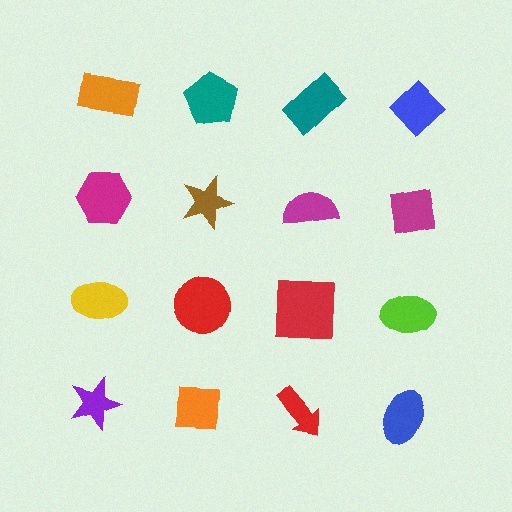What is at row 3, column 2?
A red circle.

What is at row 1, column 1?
An orange rectangle.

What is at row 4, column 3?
A red arrow.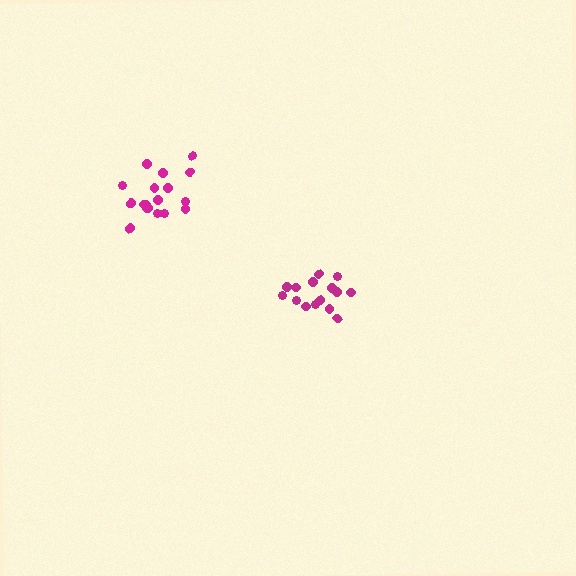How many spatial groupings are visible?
There are 2 spatial groupings.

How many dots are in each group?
Group 1: 18 dots, Group 2: 15 dots (33 total).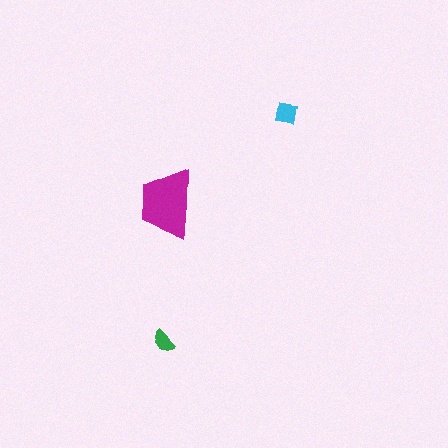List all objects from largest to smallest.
The magenta trapezoid, the cyan square, the green semicircle.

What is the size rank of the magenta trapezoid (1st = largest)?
1st.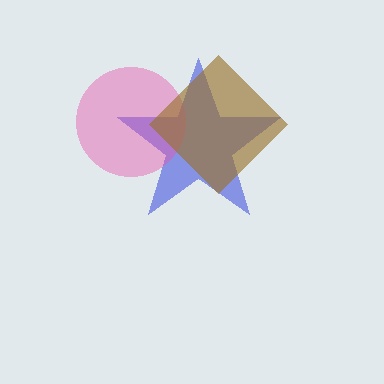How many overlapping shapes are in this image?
There are 3 overlapping shapes in the image.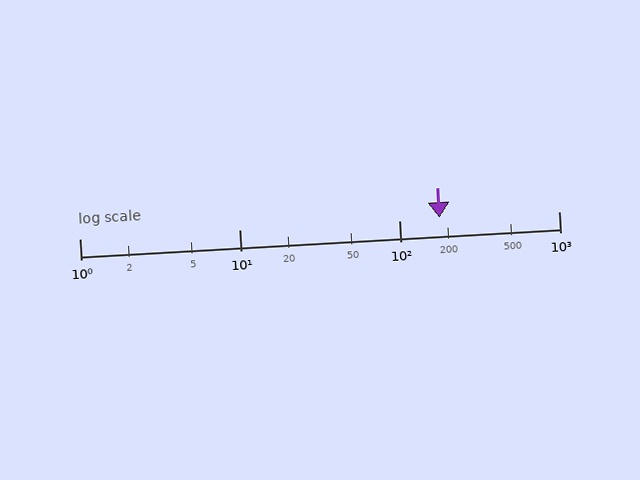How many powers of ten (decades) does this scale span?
The scale spans 3 decades, from 1 to 1000.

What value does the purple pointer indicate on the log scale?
The pointer indicates approximately 180.